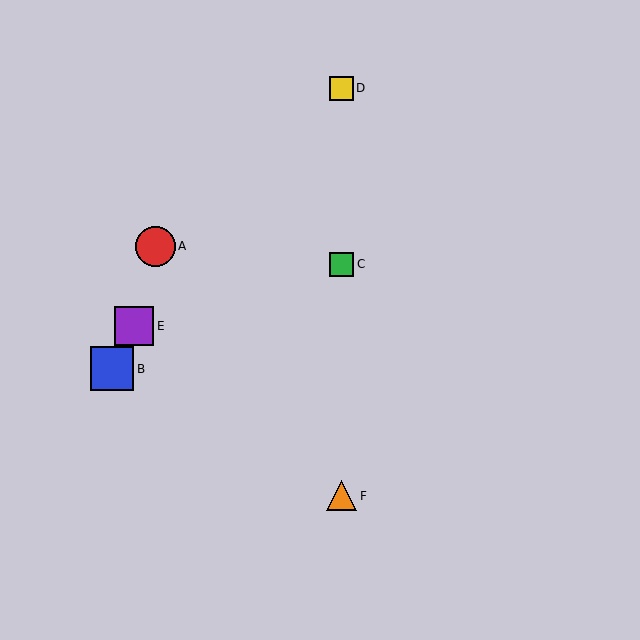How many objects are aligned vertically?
3 objects (C, D, F) are aligned vertically.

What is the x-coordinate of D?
Object D is at x≈342.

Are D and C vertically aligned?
Yes, both are at x≈342.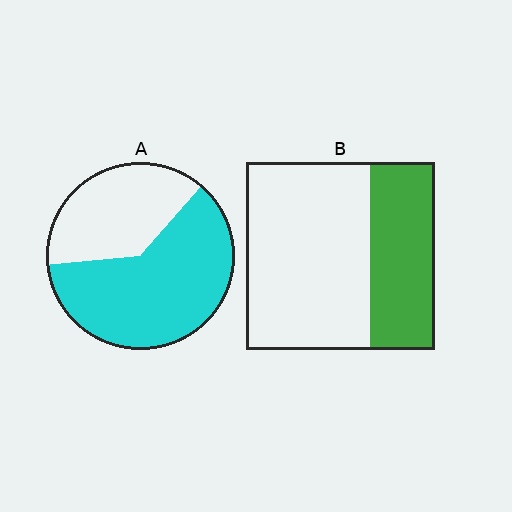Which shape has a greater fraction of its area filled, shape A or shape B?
Shape A.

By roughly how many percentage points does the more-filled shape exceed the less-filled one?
By roughly 30 percentage points (A over B).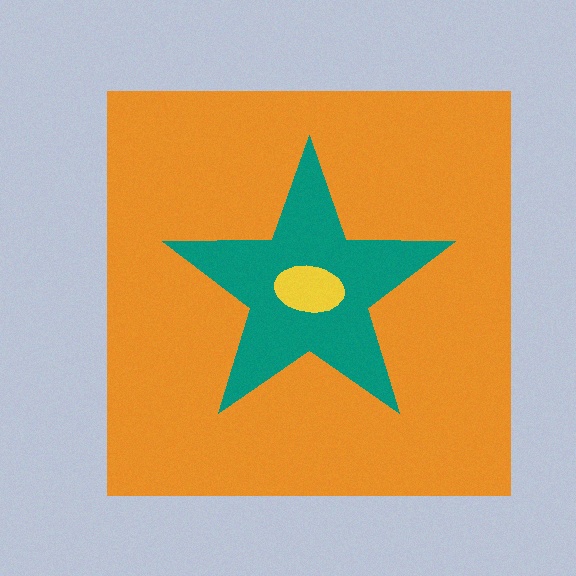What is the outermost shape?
The orange square.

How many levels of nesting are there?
3.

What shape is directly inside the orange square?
The teal star.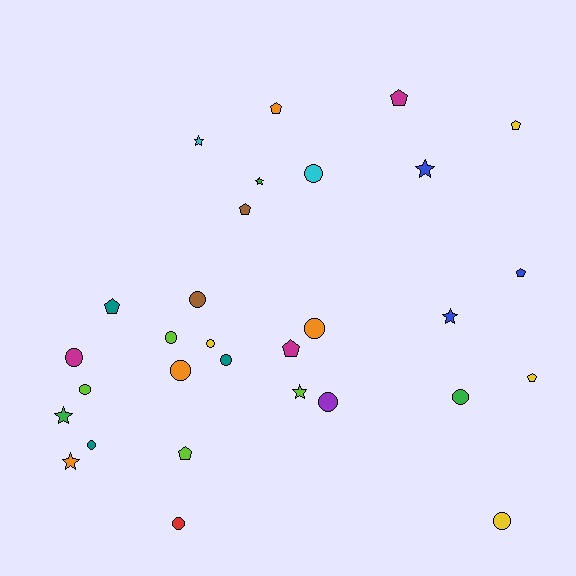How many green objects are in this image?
There are 3 green objects.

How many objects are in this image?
There are 30 objects.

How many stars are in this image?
There are 7 stars.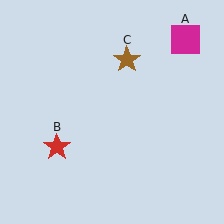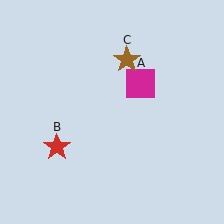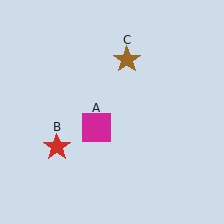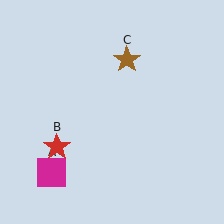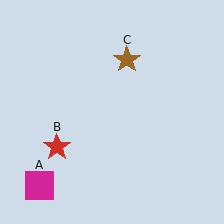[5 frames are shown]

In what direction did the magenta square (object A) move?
The magenta square (object A) moved down and to the left.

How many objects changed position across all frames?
1 object changed position: magenta square (object A).